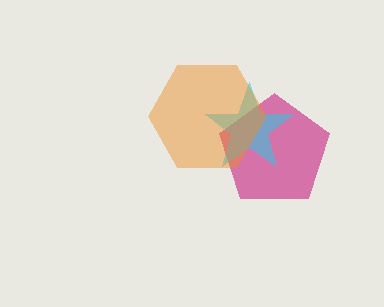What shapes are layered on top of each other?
The layered shapes are: a magenta pentagon, a cyan star, an orange hexagon.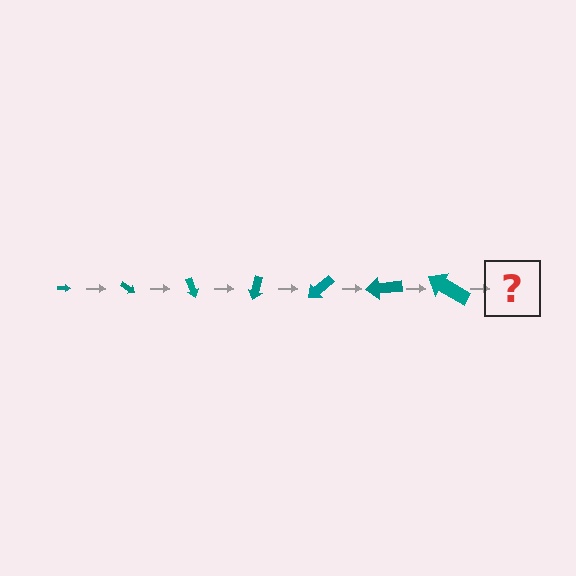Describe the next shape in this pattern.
It should be an arrow, larger than the previous one and rotated 245 degrees from the start.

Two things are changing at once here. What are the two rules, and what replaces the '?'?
The two rules are that the arrow grows larger each step and it rotates 35 degrees each step. The '?' should be an arrow, larger than the previous one and rotated 245 degrees from the start.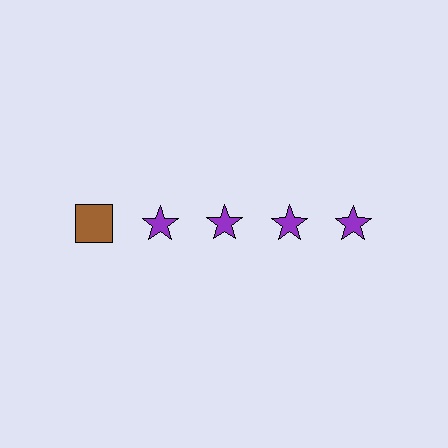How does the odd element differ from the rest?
It differs in both color (brown instead of purple) and shape (square instead of star).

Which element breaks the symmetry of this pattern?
The brown square in the top row, leftmost column breaks the symmetry. All other shapes are purple stars.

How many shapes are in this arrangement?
There are 5 shapes arranged in a grid pattern.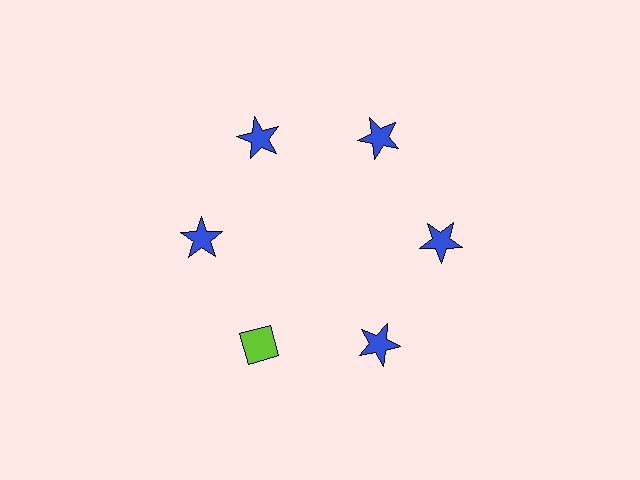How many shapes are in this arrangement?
There are 6 shapes arranged in a ring pattern.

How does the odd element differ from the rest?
It differs in both color (lime instead of blue) and shape (diamond instead of star).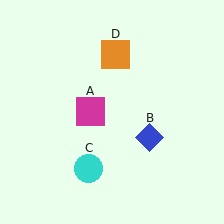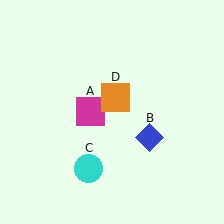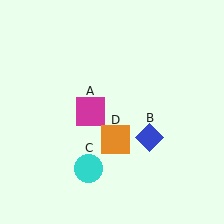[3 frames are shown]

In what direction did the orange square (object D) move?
The orange square (object D) moved down.